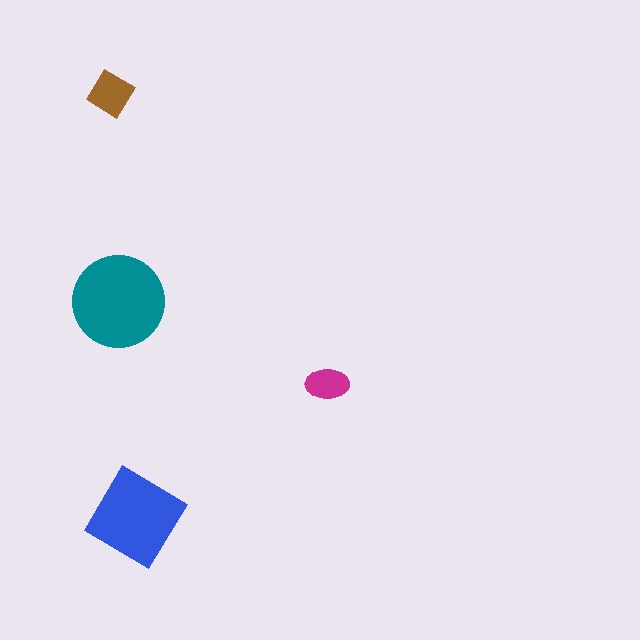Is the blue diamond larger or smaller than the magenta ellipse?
Larger.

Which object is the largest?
The teal circle.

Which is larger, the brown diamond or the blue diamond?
The blue diamond.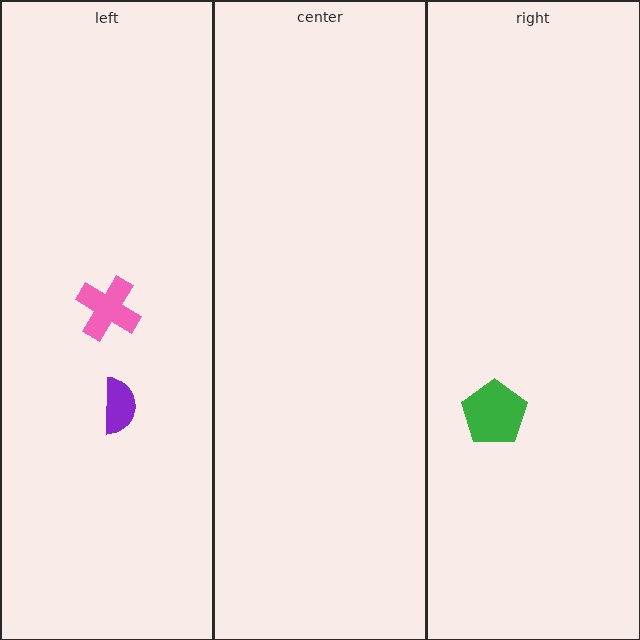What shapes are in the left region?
The pink cross, the purple semicircle.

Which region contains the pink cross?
The left region.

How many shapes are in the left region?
2.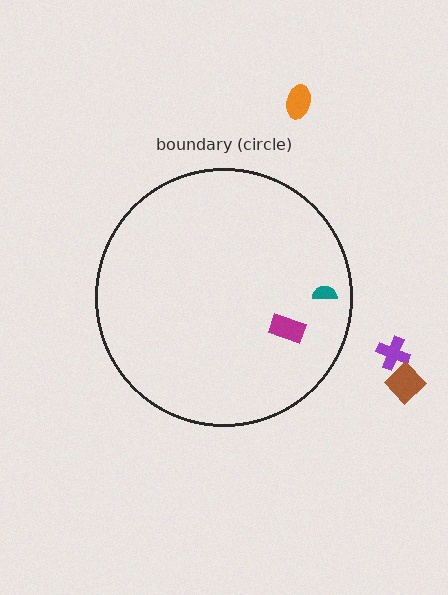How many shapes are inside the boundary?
2 inside, 3 outside.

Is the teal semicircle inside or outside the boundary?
Inside.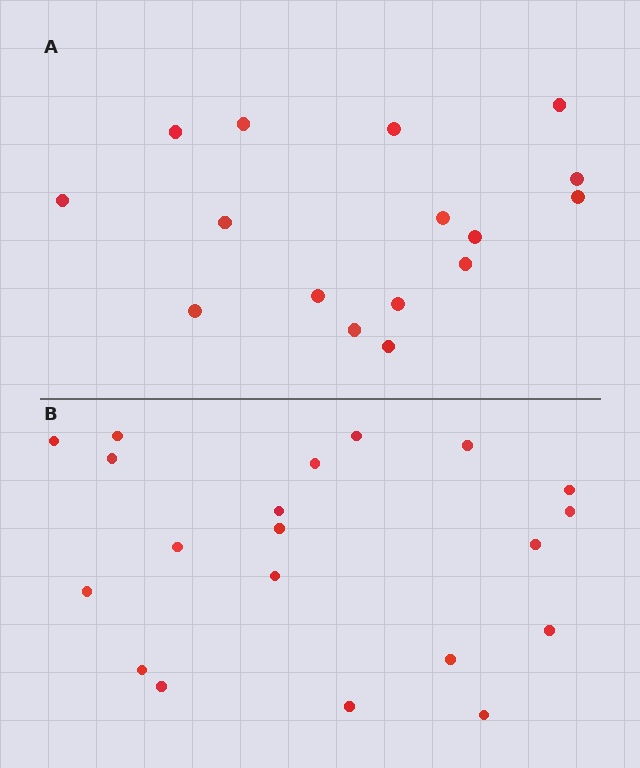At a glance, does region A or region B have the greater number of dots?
Region B (the bottom region) has more dots.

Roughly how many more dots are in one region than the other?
Region B has about 4 more dots than region A.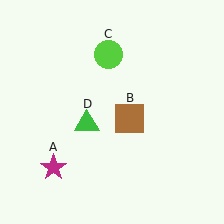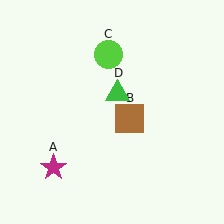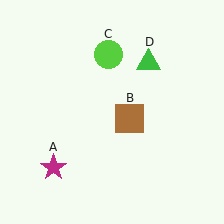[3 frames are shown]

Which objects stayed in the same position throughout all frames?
Magenta star (object A) and brown square (object B) and lime circle (object C) remained stationary.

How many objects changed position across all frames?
1 object changed position: green triangle (object D).